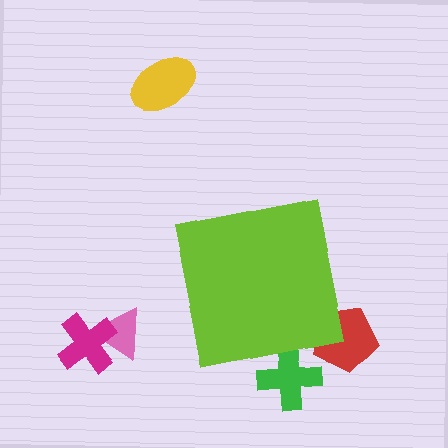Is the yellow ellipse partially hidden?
No, the yellow ellipse is fully visible.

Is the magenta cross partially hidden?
No, the magenta cross is fully visible.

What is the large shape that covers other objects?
A lime square.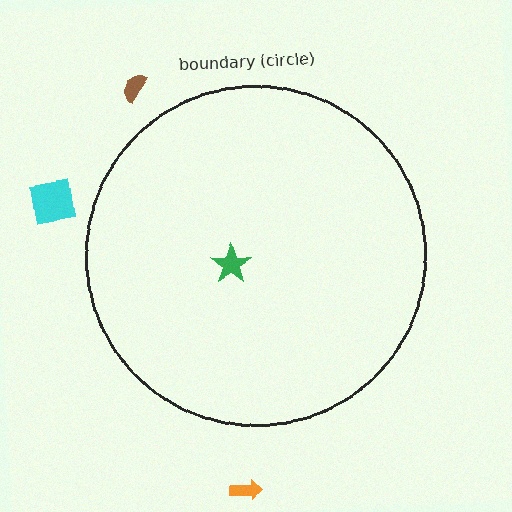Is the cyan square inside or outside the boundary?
Outside.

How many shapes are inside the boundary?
1 inside, 3 outside.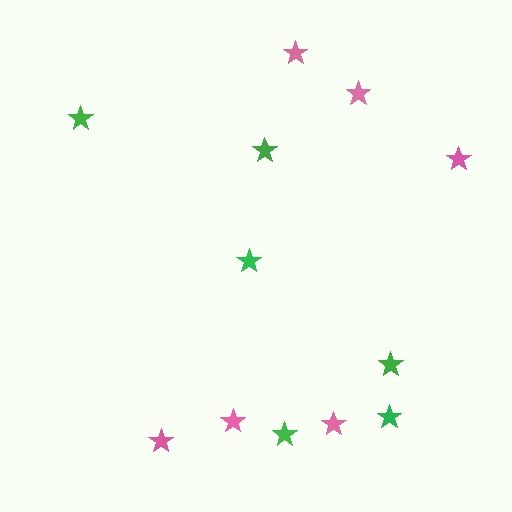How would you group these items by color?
There are 2 groups: one group of pink stars (6) and one group of green stars (6).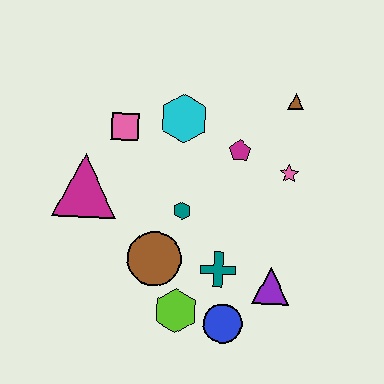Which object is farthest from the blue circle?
The brown triangle is farthest from the blue circle.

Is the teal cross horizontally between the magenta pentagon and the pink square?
Yes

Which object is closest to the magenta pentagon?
The pink star is closest to the magenta pentagon.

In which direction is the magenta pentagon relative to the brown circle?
The magenta pentagon is above the brown circle.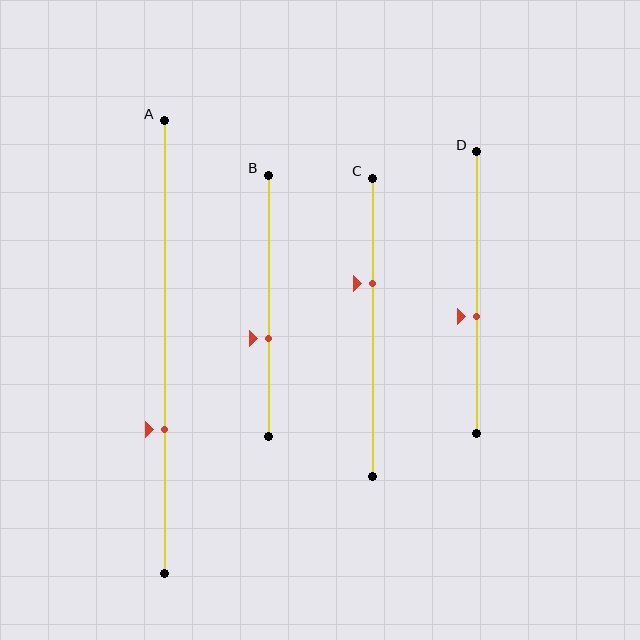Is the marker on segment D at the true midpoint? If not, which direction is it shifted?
No, the marker on segment D is shifted downward by about 8% of the segment length.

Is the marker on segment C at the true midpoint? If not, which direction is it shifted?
No, the marker on segment C is shifted upward by about 15% of the segment length.